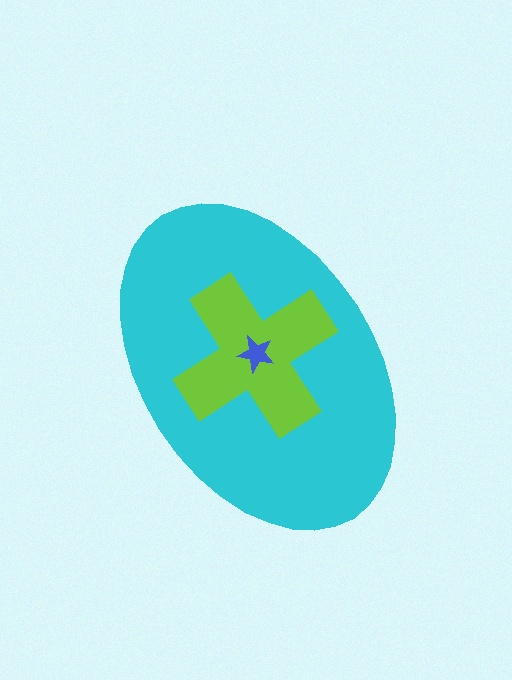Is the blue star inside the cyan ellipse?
Yes.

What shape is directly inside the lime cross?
The blue star.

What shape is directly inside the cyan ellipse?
The lime cross.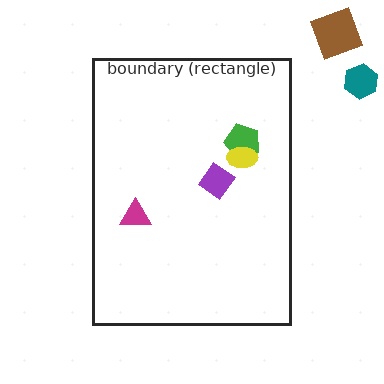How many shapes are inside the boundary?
4 inside, 2 outside.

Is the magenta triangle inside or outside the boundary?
Inside.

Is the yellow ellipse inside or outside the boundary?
Inside.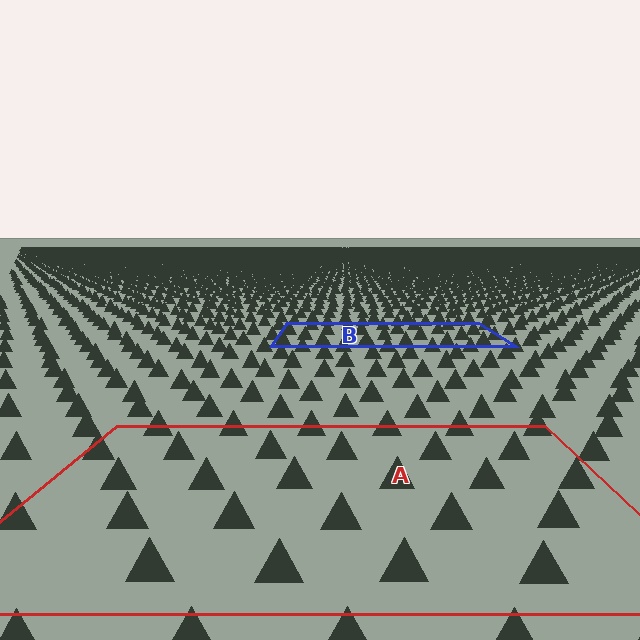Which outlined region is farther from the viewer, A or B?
Region B is farther from the viewer — the texture elements inside it appear smaller and more densely packed.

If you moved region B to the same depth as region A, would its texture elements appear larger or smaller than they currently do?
They would appear larger. At a closer depth, the same texture elements are projected at a bigger on-screen size.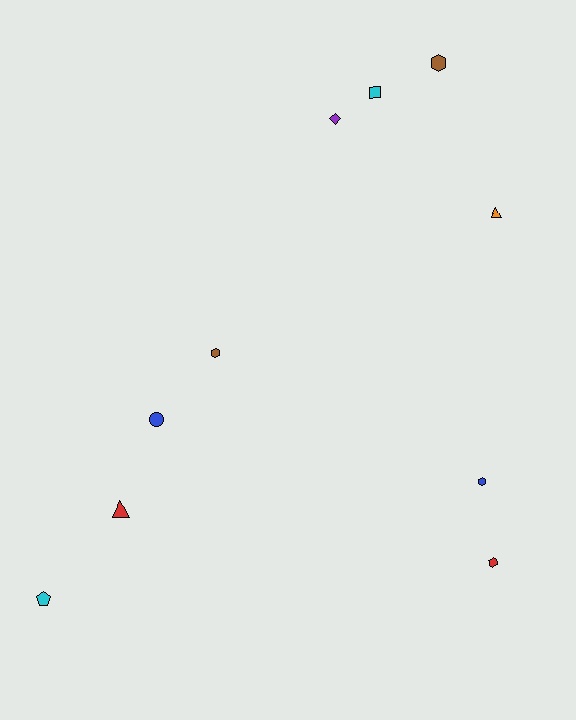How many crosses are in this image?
There are no crosses.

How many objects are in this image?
There are 10 objects.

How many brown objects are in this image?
There are 2 brown objects.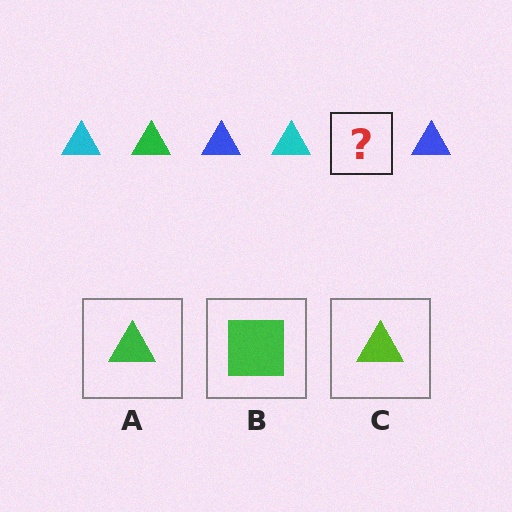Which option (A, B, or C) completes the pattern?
A.